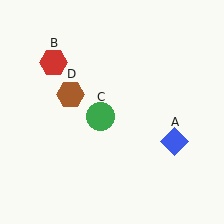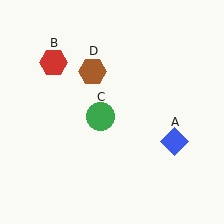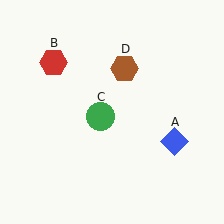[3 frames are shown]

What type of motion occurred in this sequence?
The brown hexagon (object D) rotated clockwise around the center of the scene.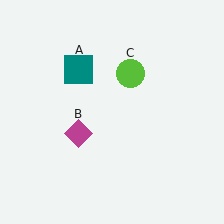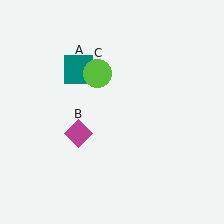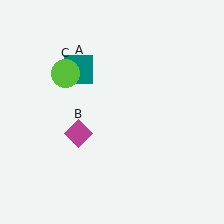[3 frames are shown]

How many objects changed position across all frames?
1 object changed position: lime circle (object C).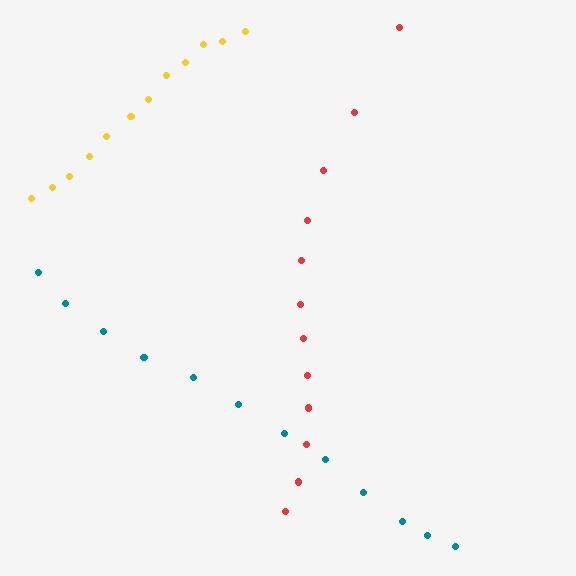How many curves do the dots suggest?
There are 3 distinct paths.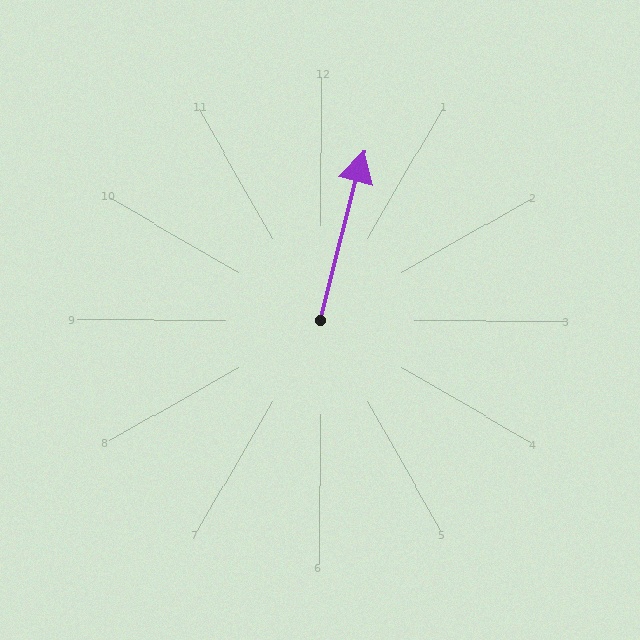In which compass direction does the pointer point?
North.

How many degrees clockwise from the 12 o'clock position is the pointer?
Approximately 14 degrees.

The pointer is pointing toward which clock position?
Roughly 12 o'clock.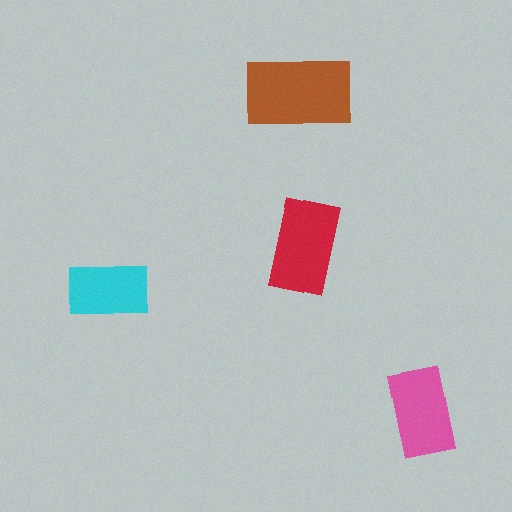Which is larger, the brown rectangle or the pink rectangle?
The brown one.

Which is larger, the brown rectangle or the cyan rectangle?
The brown one.